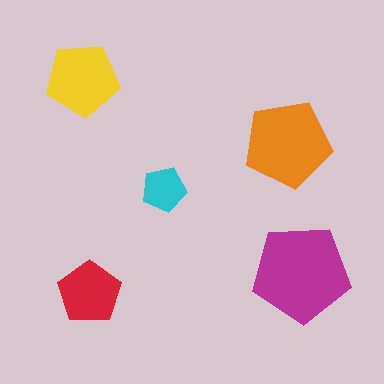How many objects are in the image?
There are 5 objects in the image.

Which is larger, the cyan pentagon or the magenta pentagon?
The magenta one.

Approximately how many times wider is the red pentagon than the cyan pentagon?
About 1.5 times wider.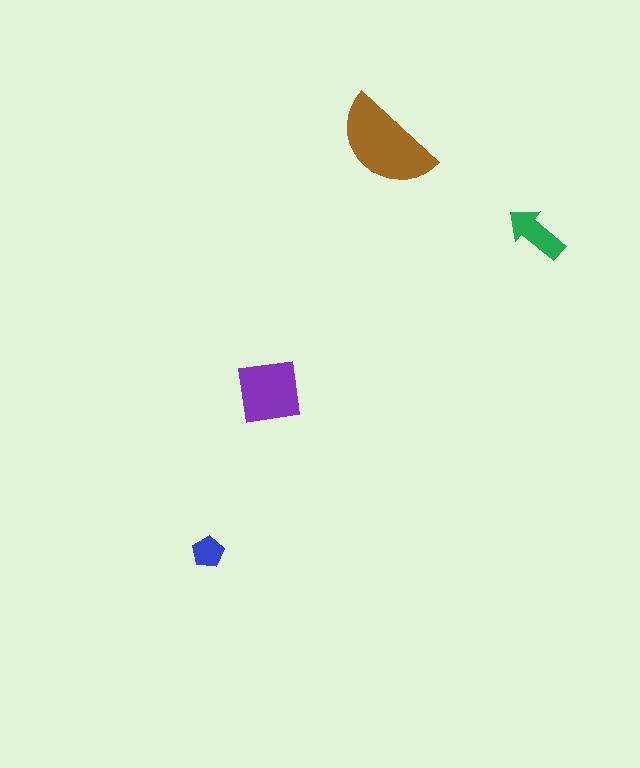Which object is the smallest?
The blue pentagon.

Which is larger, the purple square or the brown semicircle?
The brown semicircle.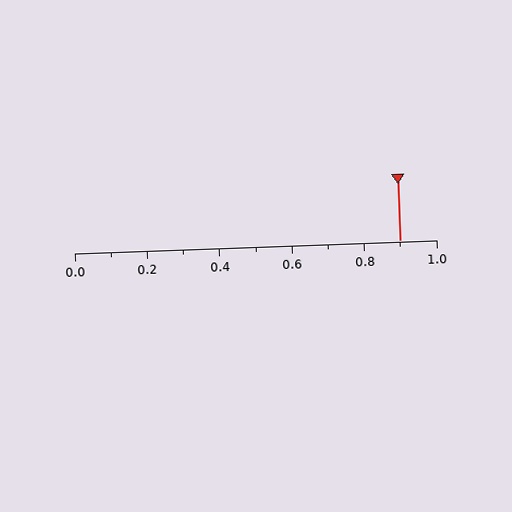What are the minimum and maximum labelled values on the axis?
The axis runs from 0.0 to 1.0.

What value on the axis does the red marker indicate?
The marker indicates approximately 0.9.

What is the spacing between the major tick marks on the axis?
The major ticks are spaced 0.2 apart.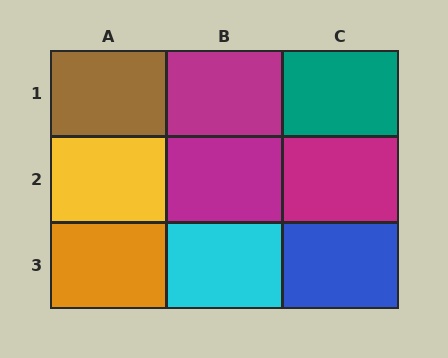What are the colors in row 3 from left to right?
Orange, cyan, blue.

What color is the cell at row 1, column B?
Magenta.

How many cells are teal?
1 cell is teal.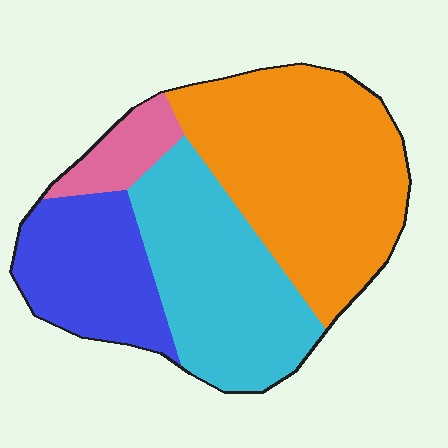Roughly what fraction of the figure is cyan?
Cyan takes up between a sixth and a third of the figure.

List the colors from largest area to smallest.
From largest to smallest: orange, cyan, blue, pink.